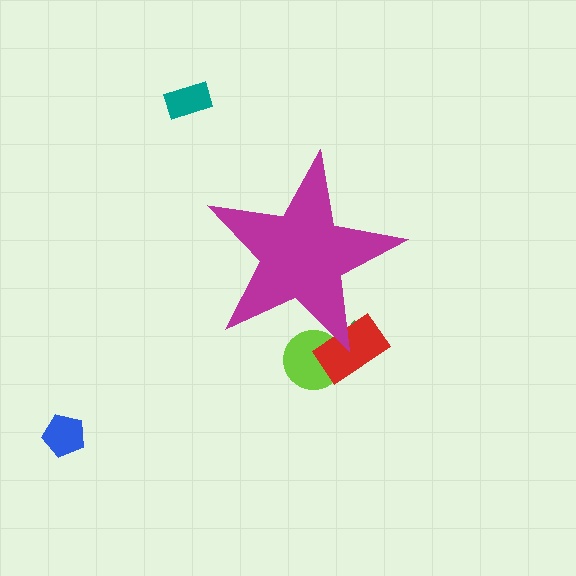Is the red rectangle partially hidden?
Yes, the red rectangle is partially hidden behind the magenta star.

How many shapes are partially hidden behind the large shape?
3 shapes are partially hidden.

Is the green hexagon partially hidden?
Yes, the green hexagon is partially hidden behind the magenta star.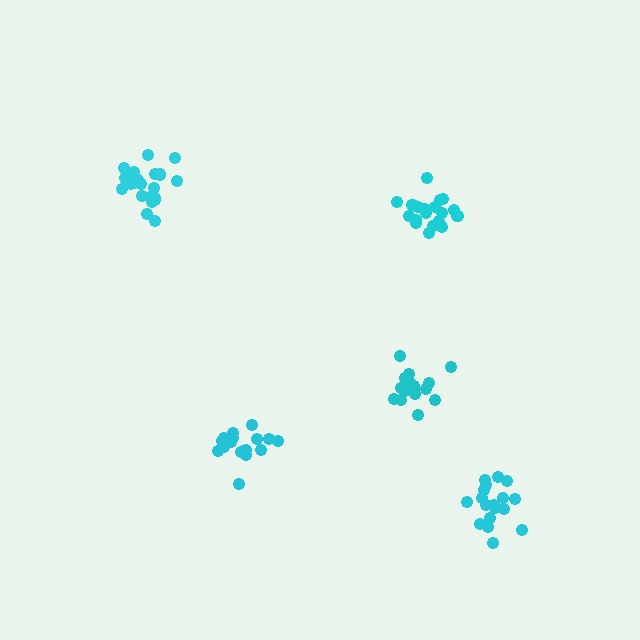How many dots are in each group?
Group 1: 18 dots, Group 2: 21 dots, Group 3: 17 dots, Group 4: 20 dots, Group 5: 18 dots (94 total).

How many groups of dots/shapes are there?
There are 5 groups.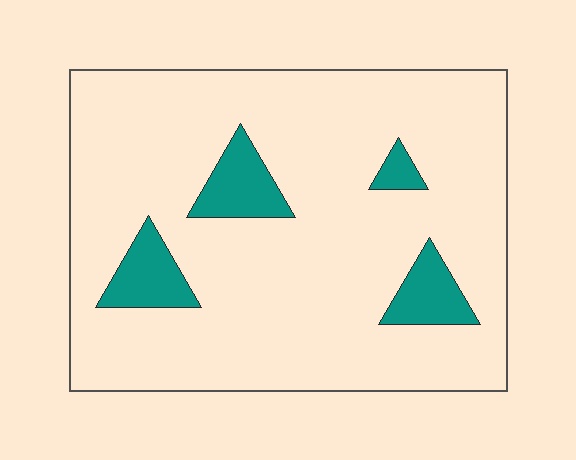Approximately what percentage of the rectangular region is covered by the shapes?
Approximately 10%.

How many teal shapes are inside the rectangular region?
4.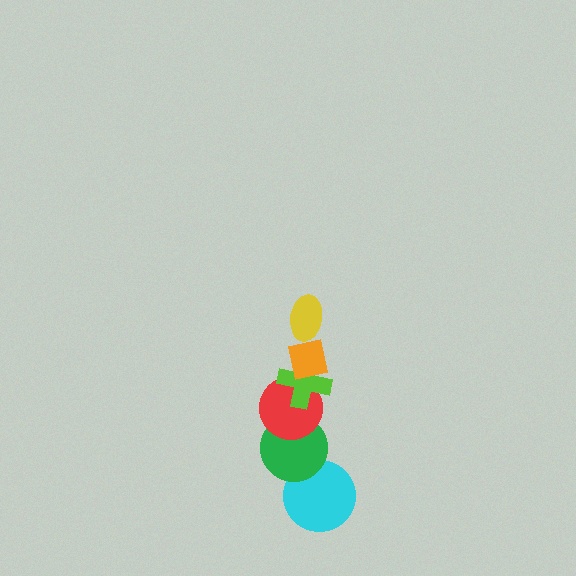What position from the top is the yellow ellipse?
The yellow ellipse is 1st from the top.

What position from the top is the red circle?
The red circle is 4th from the top.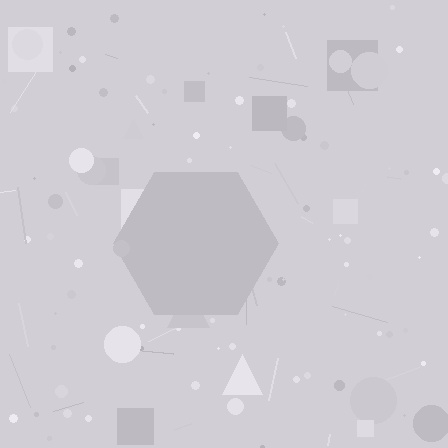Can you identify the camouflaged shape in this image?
The camouflaged shape is a hexagon.